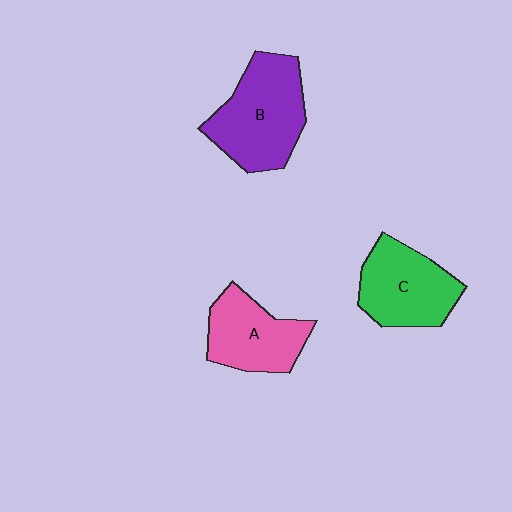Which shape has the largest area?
Shape B (purple).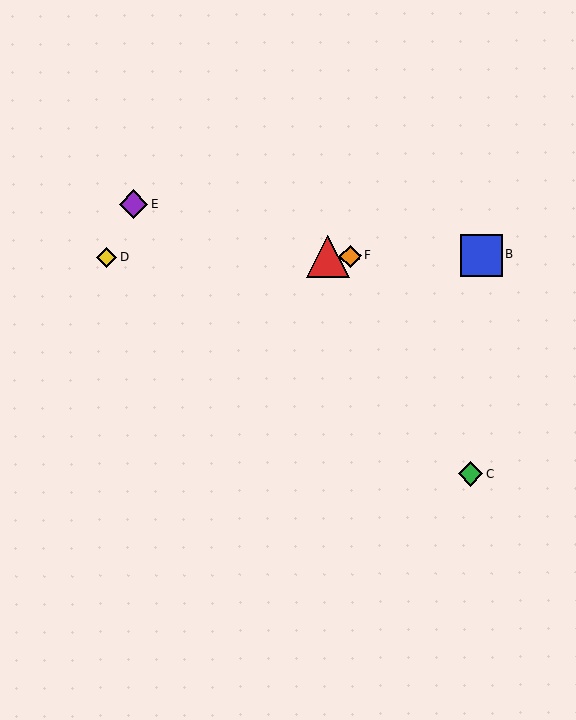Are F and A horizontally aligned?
Yes, both are at y≈256.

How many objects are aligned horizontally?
4 objects (A, B, D, F) are aligned horizontally.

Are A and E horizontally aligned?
No, A is at y≈256 and E is at y≈204.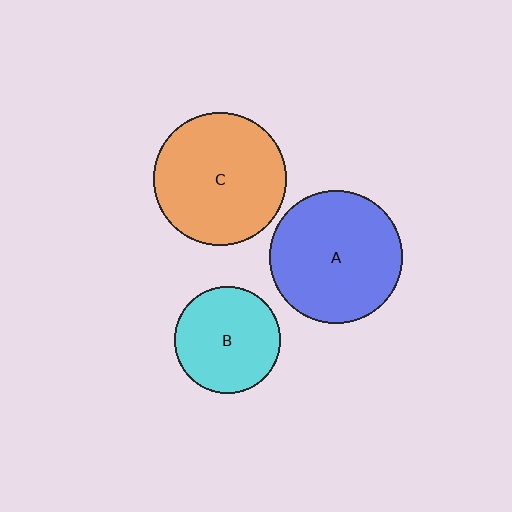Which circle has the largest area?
Circle A (blue).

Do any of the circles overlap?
No, none of the circles overlap.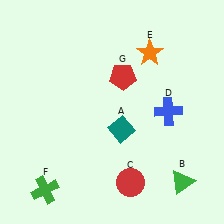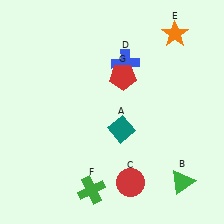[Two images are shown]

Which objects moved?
The objects that moved are: the blue cross (D), the orange star (E), the green cross (F).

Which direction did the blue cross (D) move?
The blue cross (D) moved up.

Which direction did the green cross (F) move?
The green cross (F) moved right.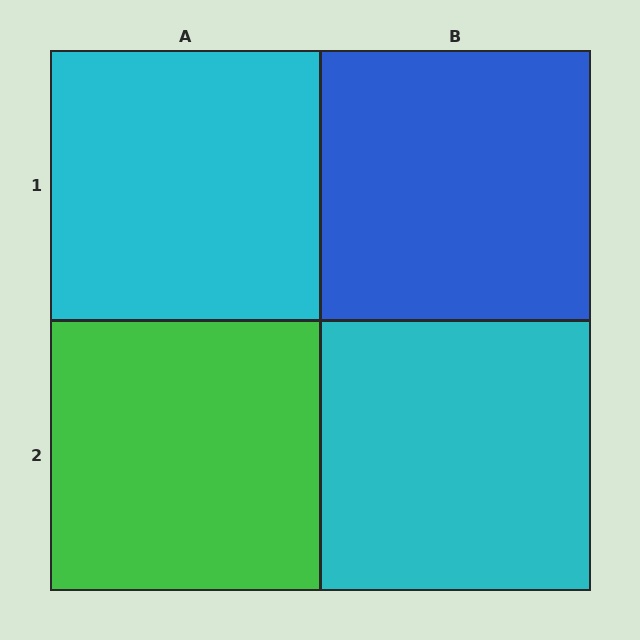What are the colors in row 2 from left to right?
Green, cyan.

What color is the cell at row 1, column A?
Cyan.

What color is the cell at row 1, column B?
Blue.